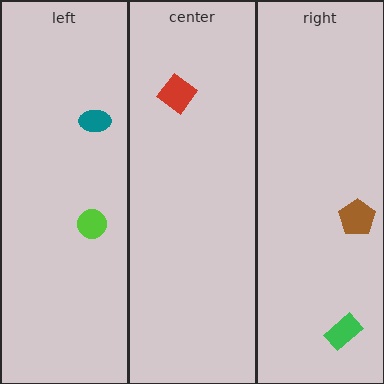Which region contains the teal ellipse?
The left region.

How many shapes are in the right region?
2.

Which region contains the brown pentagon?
The right region.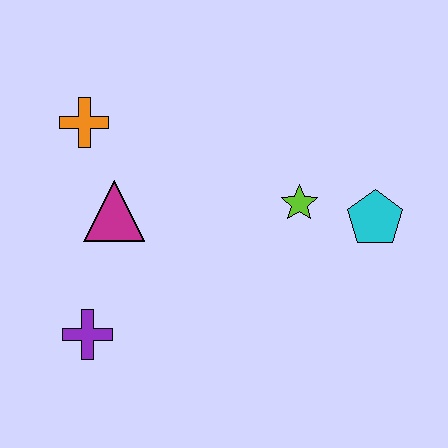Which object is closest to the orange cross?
The magenta triangle is closest to the orange cross.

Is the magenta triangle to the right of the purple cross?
Yes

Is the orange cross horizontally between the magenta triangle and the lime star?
No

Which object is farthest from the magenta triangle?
The cyan pentagon is farthest from the magenta triangle.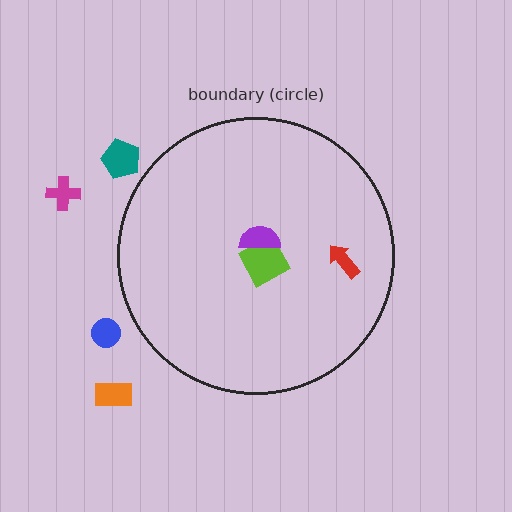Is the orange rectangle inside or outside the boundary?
Outside.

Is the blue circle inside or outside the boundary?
Outside.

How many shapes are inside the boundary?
3 inside, 4 outside.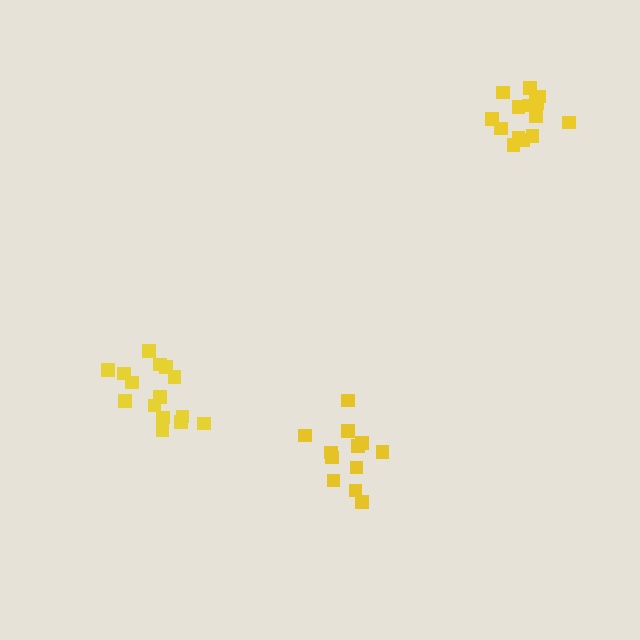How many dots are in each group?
Group 1: 16 dots, Group 2: 15 dots, Group 3: 12 dots (43 total).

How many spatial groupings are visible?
There are 3 spatial groupings.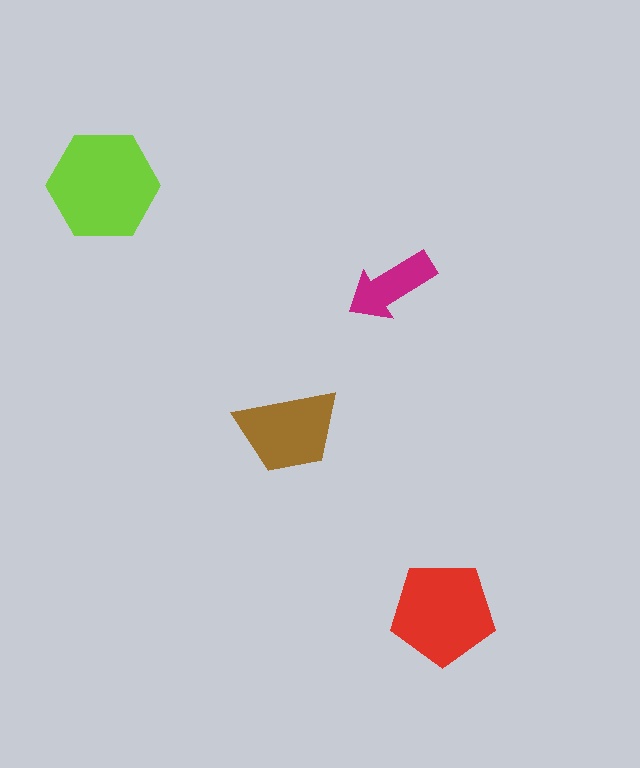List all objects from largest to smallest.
The lime hexagon, the red pentagon, the brown trapezoid, the magenta arrow.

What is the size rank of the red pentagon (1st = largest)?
2nd.